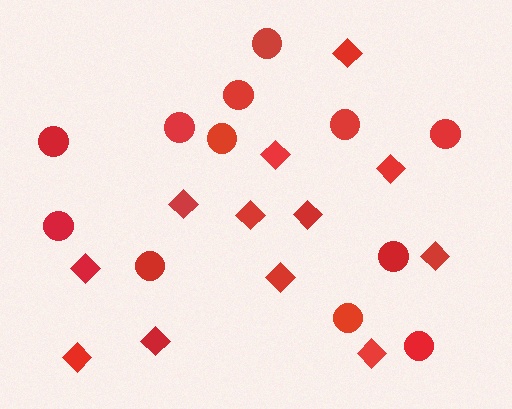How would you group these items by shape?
There are 2 groups: one group of circles (12) and one group of diamonds (12).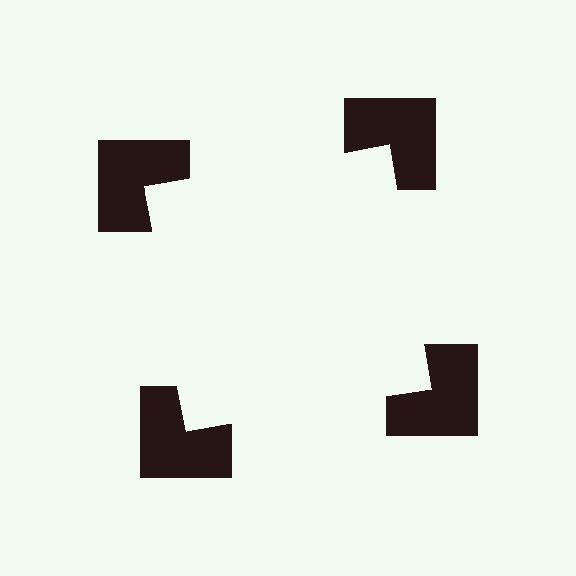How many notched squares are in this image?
There are 4 — one at each vertex of the illusory square.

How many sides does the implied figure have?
4 sides.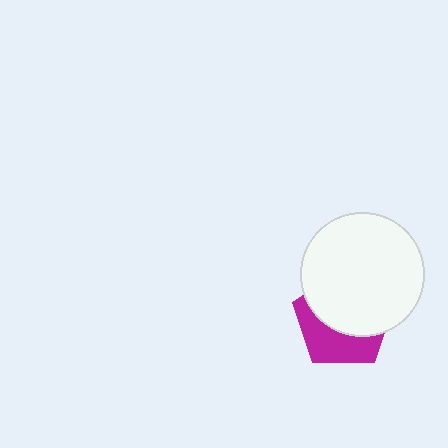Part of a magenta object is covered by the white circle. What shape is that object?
It is a pentagon.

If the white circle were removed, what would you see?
You would see the complete magenta pentagon.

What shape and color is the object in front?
The object in front is a white circle.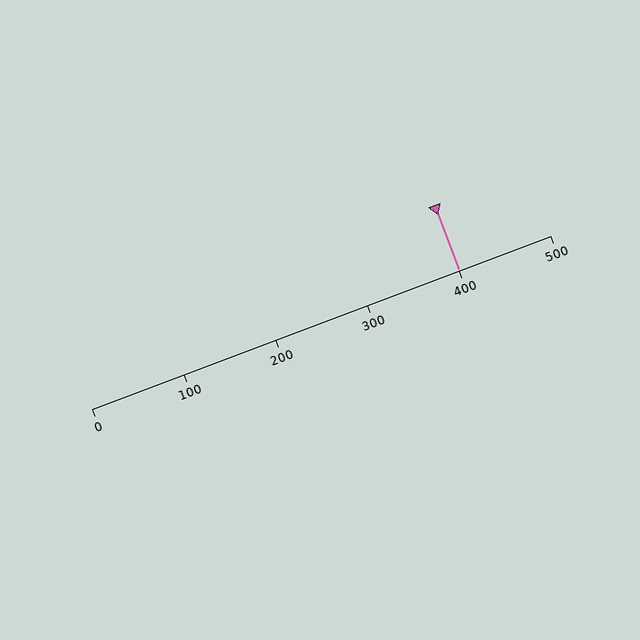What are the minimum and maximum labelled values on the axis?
The axis runs from 0 to 500.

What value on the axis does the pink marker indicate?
The marker indicates approximately 400.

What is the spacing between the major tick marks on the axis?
The major ticks are spaced 100 apart.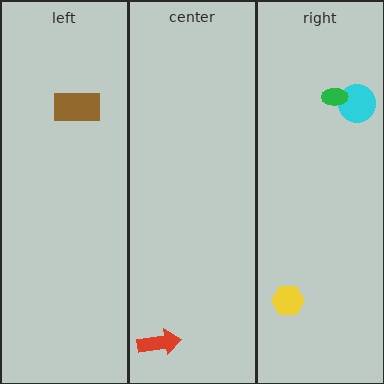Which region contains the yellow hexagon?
The right region.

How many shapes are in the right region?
3.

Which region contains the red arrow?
The center region.